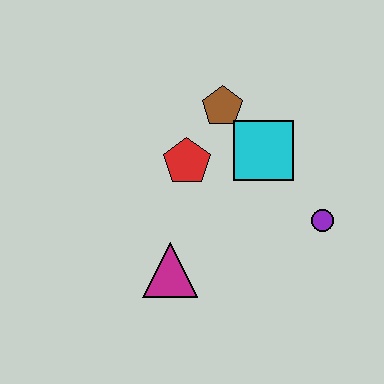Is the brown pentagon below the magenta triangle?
No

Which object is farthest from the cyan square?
The magenta triangle is farthest from the cyan square.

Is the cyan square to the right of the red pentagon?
Yes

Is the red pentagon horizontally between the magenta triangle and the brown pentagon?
Yes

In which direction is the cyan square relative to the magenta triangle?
The cyan square is above the magenta triangle.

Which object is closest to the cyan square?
The brown pentagon is closest to the cyan square.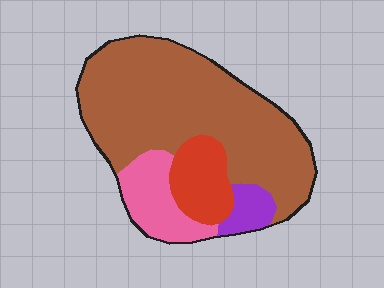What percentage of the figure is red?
Red covers 13% of the figure.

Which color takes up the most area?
Brown, at roughly 65%.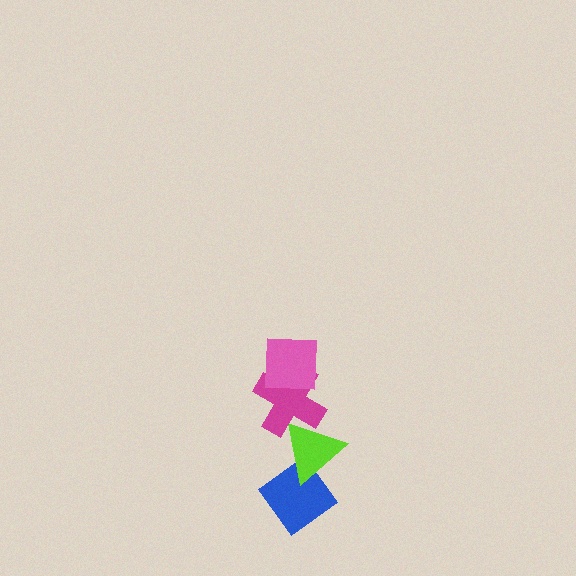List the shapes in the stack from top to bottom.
From top to bottom: the pink square, the magenta cross, the lime triangle, the blue diamond.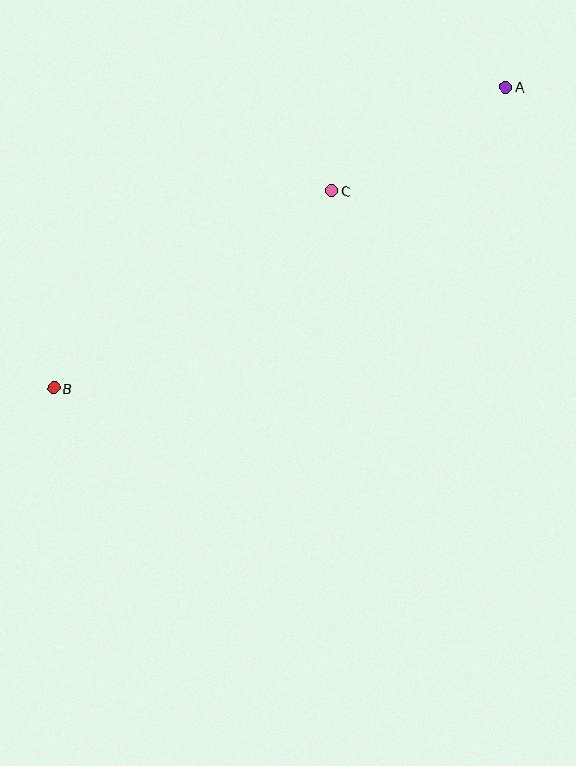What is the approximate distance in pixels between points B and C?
The distance between B and C is approximately 341 pixels.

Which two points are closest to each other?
Points A and C are closest to each other.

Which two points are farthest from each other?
Points A and B are farthest from each other.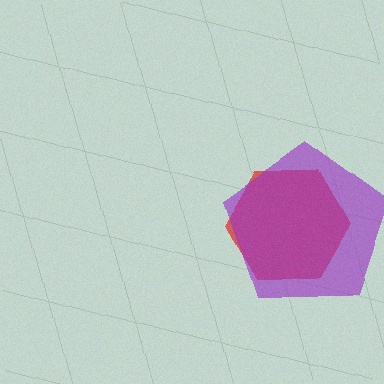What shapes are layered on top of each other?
The layered shapes are: a red hexagon, a purple pentagon.